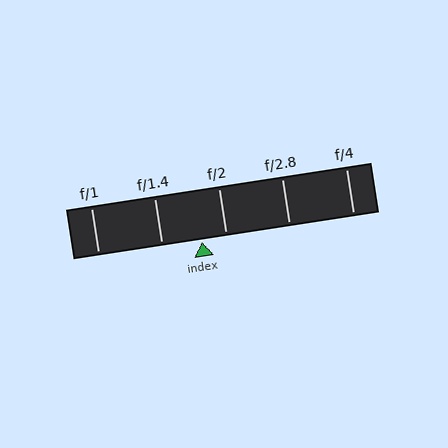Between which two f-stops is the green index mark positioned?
The index mark is between f/1.4 and f/2.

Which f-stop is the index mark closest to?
The index mark is closest to f/2.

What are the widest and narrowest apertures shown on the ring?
The widest aperture shown is f/1 and the narrowest is f/4.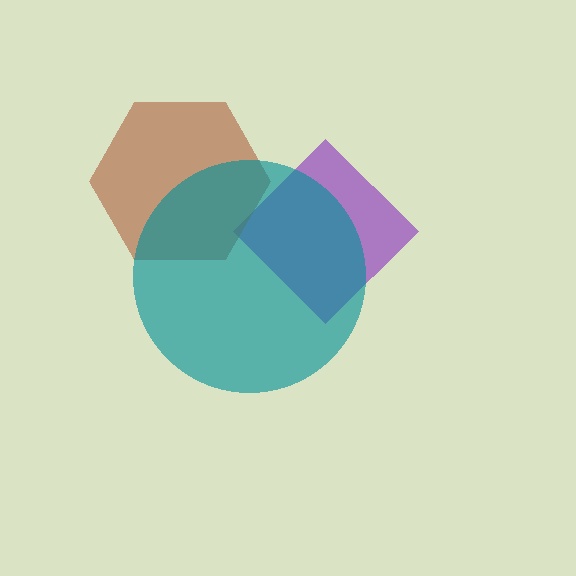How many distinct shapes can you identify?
There are 3 distinct shapes: a purple diamond, a brown hexagon, a teal circle.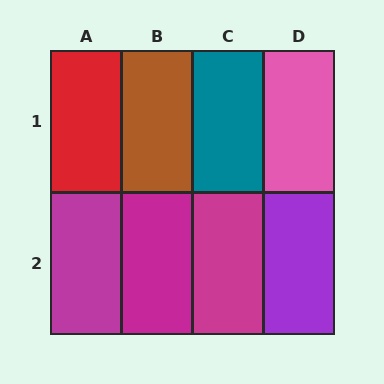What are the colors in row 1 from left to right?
Red, brown, teal, pink.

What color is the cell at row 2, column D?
Purple.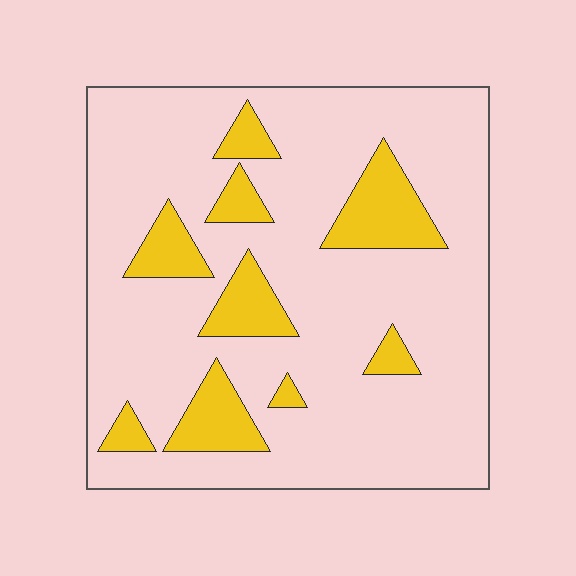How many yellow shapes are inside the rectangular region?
9.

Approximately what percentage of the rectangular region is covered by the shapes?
Approximately 20%.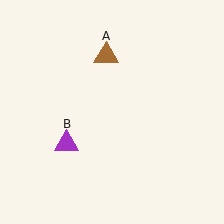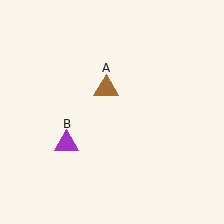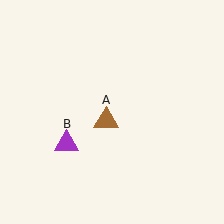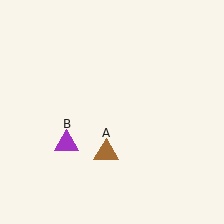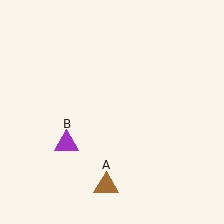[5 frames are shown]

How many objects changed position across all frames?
1 object changed position: brown triangle (object A).